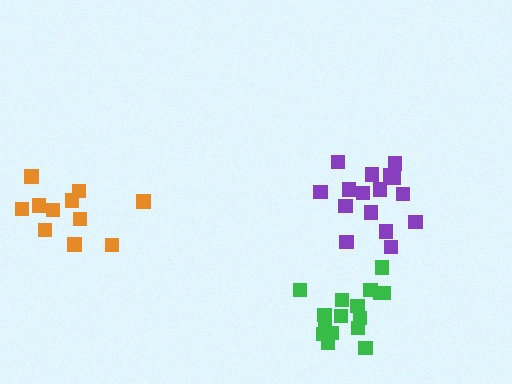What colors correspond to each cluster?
The clusters are colored: green, purple, orange.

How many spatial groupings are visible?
There are 3 spatial groupings.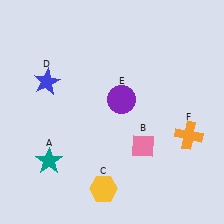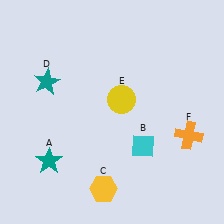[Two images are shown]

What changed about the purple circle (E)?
In Image 1, E is purple. In Image 2, it changed to yellow.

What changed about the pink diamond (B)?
In Image 1, B is pink. In Image 2, it changed to cyan.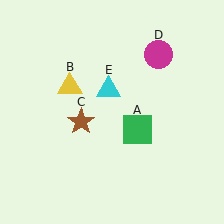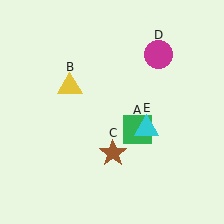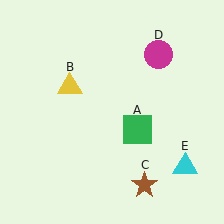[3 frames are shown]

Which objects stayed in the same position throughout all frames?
Green square (object A) and yellow triangle (object B) and magenta circle (object D) remained stationary.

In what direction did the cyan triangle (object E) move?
The cyan triangle (object E) moved down and to the right.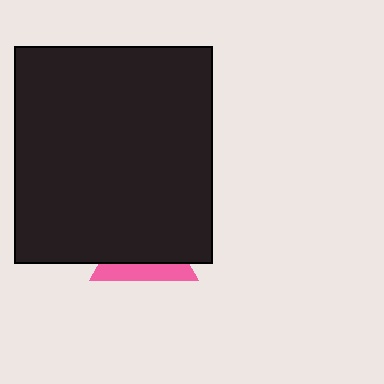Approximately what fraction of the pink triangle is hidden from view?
Roughly 66% of the pink triangle is hidden behind the black rectangle.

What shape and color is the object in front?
The object in front is a black rectangle.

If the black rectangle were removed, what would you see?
You would see the complete pink triangle.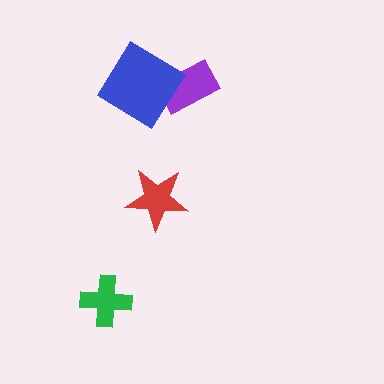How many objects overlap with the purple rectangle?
1 object overlaps with the purple rectangle.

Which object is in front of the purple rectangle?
The blue diamond is in front of the purple rectangle.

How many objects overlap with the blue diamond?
1 object overlaps with the blue diamond.